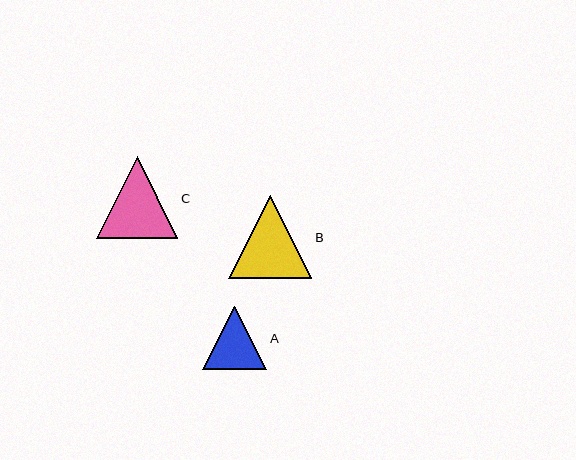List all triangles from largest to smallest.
From largest to smallest: B, C, A.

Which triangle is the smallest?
Triangle A is the smallest with a size of approximately 64 pixels.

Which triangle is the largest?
Triangle B is the largest with a size of approximately 83 pixels.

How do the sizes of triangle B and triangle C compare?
Triangle B and triangle C are approximately the same size.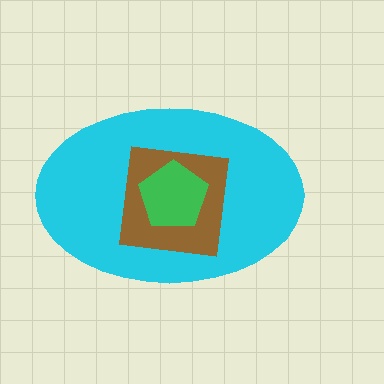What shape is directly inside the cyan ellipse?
The brown square.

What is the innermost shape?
The green pentagon.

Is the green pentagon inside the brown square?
Yes.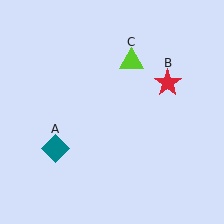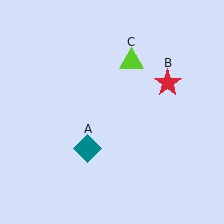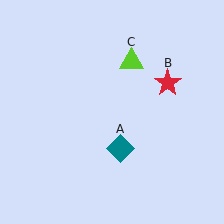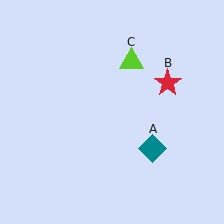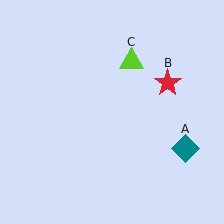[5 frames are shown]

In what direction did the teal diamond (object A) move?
The teal diamond (object A) moved right.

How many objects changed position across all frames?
1 object changed position: teal diamond (object A).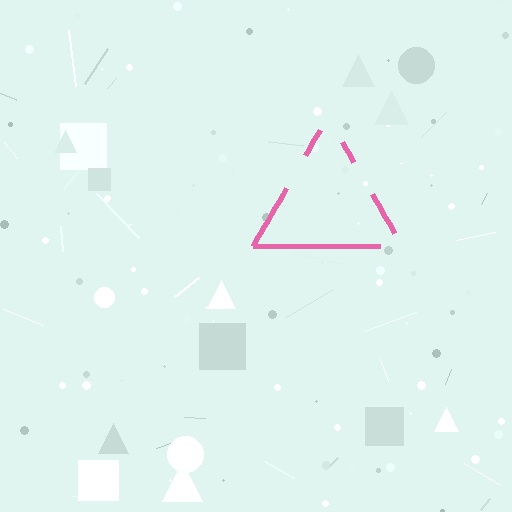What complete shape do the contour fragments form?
The contour fragments form a triangle.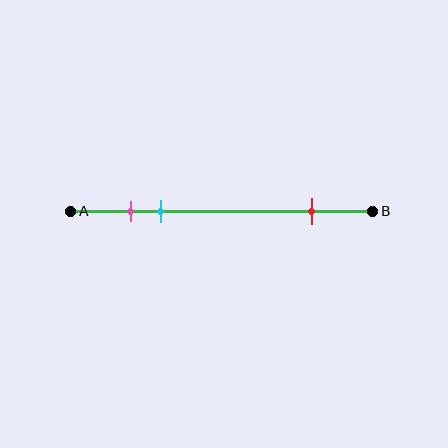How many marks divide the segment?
There are 3 marks dividing the segment.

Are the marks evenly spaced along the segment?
No, the marks are not evenly spaced.